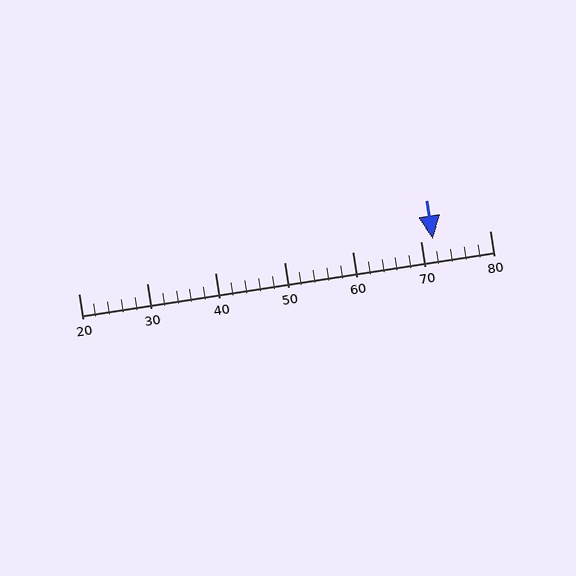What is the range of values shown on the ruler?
The ruler shows values from 20 to 80.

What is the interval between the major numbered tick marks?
The major tick marks are spaced 10 units apart.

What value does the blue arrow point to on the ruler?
The blue arrow points to approximately 72.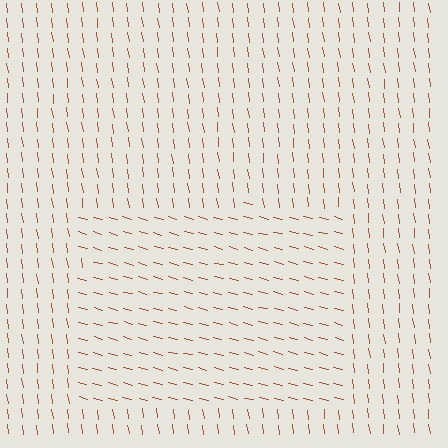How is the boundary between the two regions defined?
The boundary is defined purely by a change in line orientation (approximately 69 degrees difference). All lines are the same color and thickness.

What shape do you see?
I see a rectangle.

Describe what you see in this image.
The image is filled with small brown line segments. A rectangle region in the image has lines oriented differently from the surrounding lines, creating a visible texture boundary.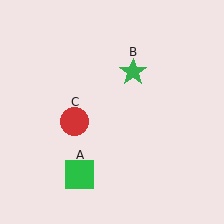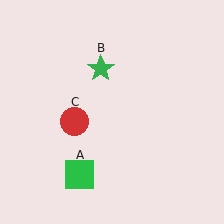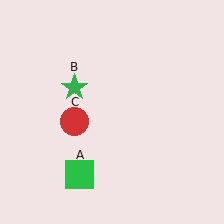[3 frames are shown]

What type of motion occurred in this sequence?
The green star (object B) rotated counterclockwise around the center of the scene.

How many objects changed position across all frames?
1 object changed position: green star (object B).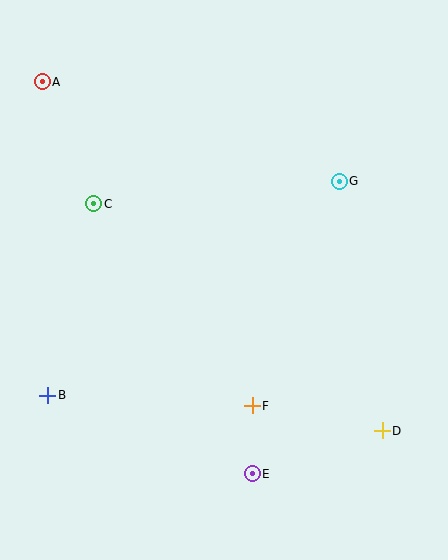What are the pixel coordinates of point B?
Point B is at (48, 395).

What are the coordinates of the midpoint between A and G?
The midpoint between A and G is at (191, 132).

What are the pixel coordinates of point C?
Point C is at (94, 204).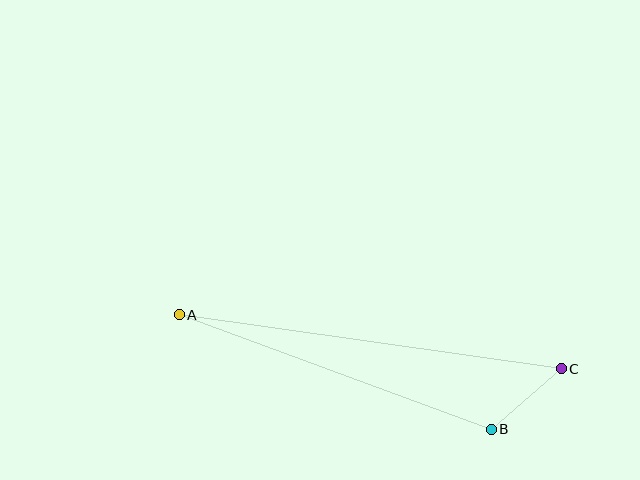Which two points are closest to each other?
Points B and C are closest to each other.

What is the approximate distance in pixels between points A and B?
The distance between A and B is approximately 332 pixels.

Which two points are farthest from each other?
Points A and C are farthest from each other.